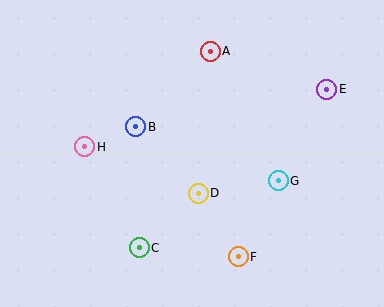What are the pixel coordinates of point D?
Point D is at (198, 193).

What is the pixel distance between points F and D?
The distance between F and D is 75 pixels.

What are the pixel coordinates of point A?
Point A is at (210, 51).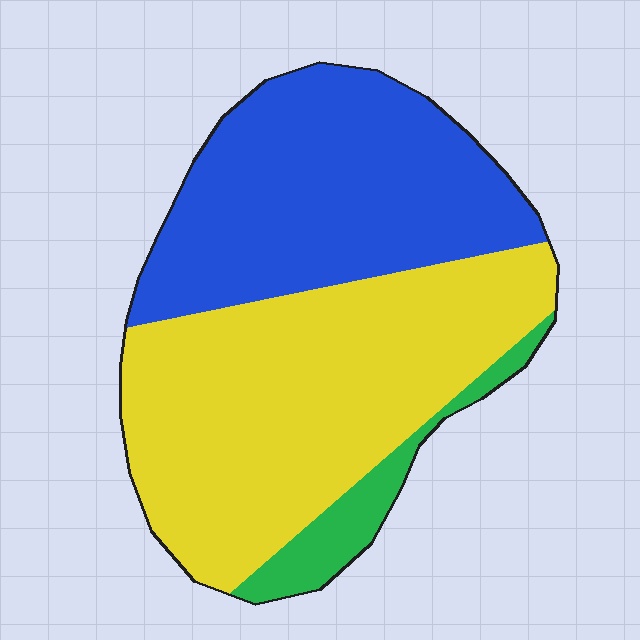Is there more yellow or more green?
Yellow.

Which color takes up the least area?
Green, at roughly 10%.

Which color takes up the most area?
Yellow, at roughly 50%.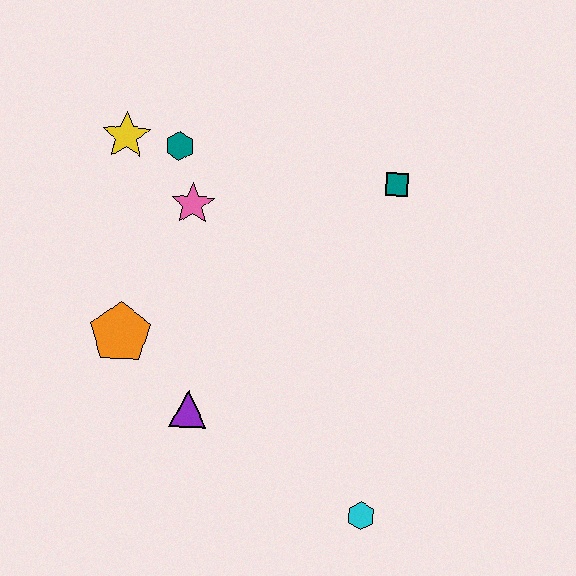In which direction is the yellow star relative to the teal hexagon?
The yellow star is to the left of the teal hexagon.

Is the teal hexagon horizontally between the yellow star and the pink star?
Yes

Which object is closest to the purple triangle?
The orange pentagon is closest to the purple triangle.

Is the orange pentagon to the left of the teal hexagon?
Yes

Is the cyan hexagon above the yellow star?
No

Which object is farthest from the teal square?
The cyan hexagon is farthest from the teal square.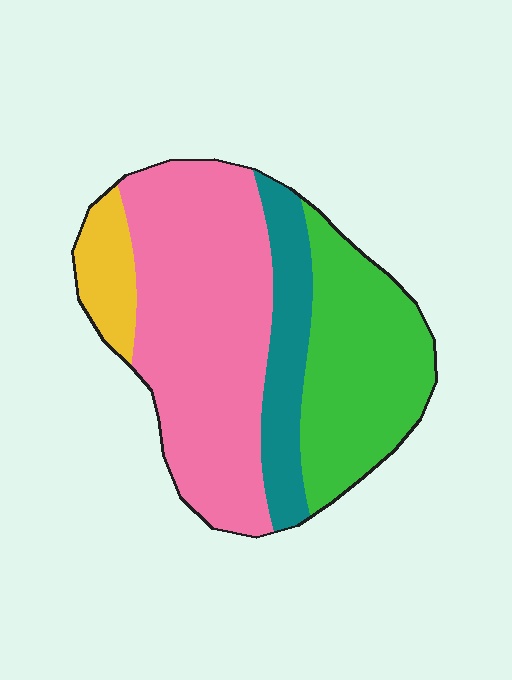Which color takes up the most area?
Pink, at roughly 50%.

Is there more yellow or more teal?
Teal.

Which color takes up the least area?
Yellow, at roughly 10%.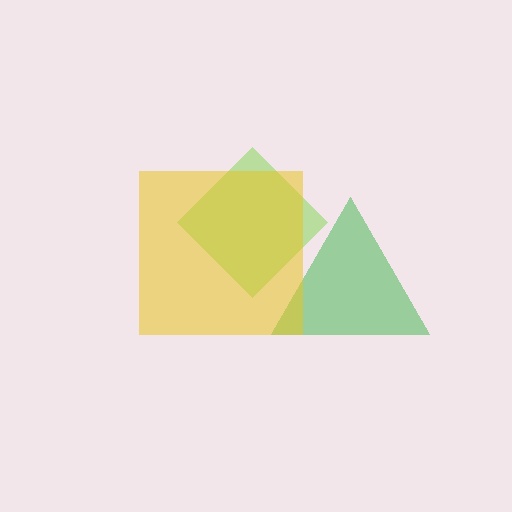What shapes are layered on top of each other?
The layered shapes are: a lime diamond, a green triangle, a yellow square.